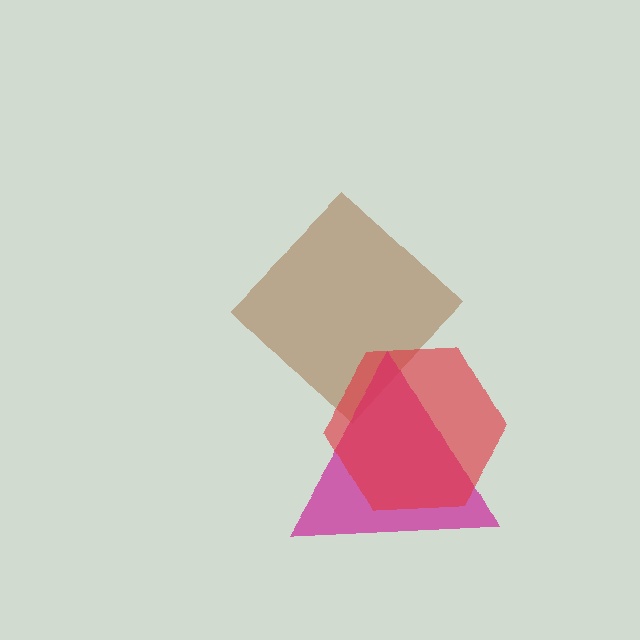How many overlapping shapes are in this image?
There are 3 overlapping shapes in the image.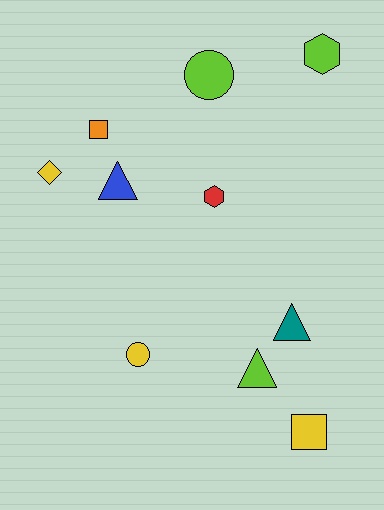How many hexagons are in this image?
There are 2 hexagons.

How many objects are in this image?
There are 10 objects.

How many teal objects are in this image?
There is 1 teal object.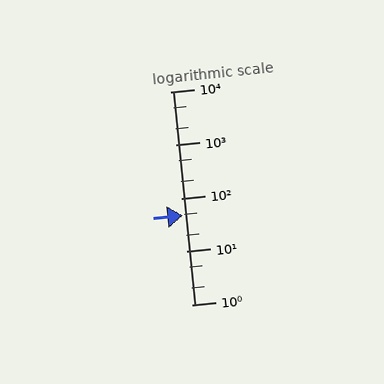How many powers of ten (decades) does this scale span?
The scale spans 4 decades, from 1 to 10000.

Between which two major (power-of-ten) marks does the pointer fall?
The pointer is between 10 and 100.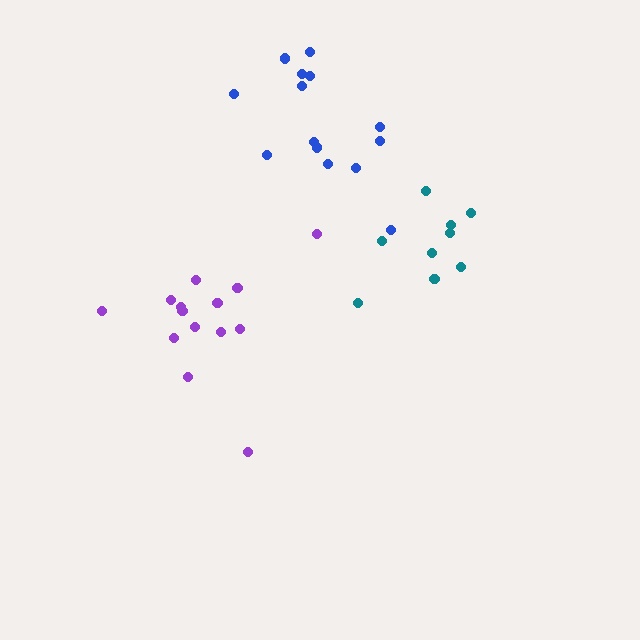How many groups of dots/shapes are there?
There are 3 groups.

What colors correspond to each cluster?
The clusters are colored: blue, teal, purple.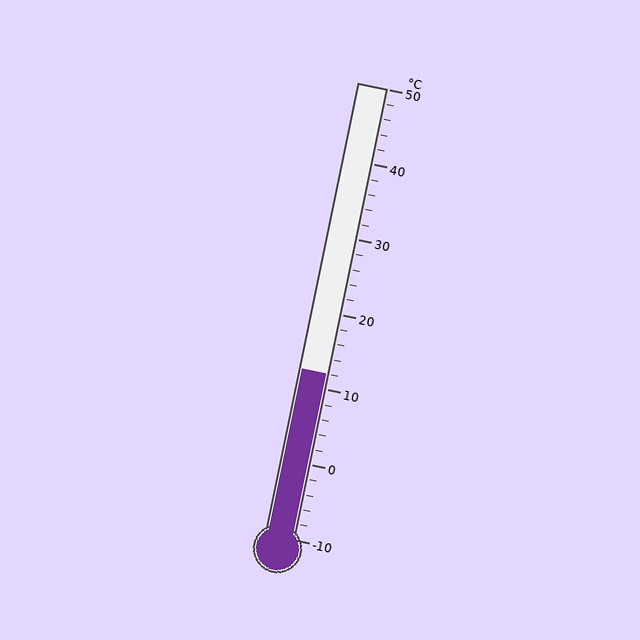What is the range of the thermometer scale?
The thermometer scale ranges from -10°C to 50°C.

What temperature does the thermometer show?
The thermometer shows approximately 12°C.